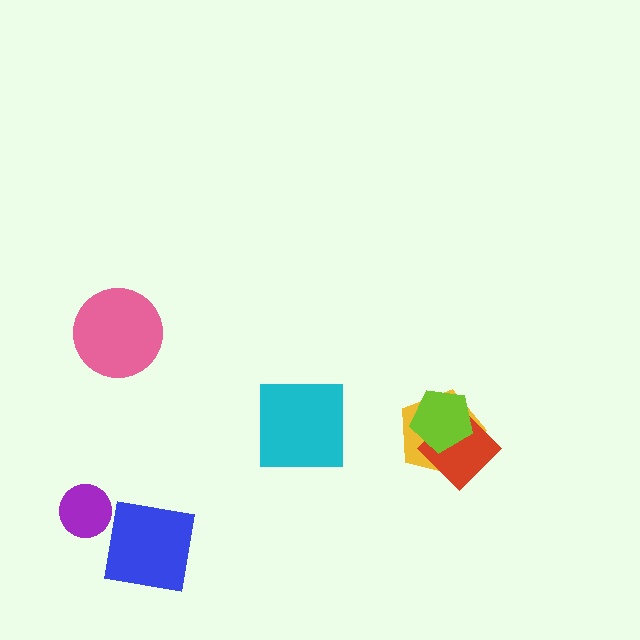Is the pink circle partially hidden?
No, no other shape covers it.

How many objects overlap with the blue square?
0 objects overlap with the blue square.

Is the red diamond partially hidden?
Yes, it is partially covered by another shape.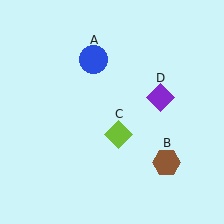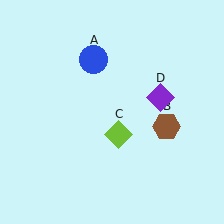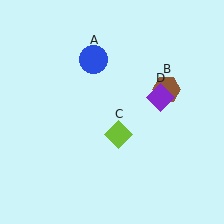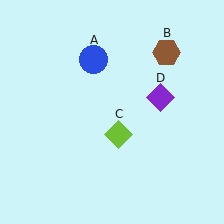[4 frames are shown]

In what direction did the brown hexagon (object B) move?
The brown hexagon (object B) moved up.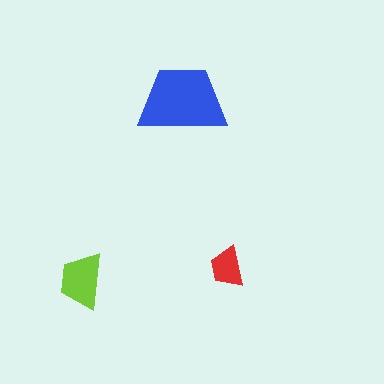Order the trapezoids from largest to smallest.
the blue one, the lime one, the red one.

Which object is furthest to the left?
The lime trapezoid is leftmost.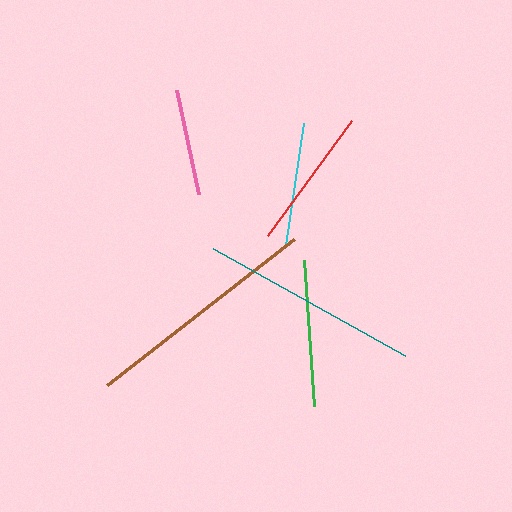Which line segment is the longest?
The brown line is the longest at approximately 237 pixels.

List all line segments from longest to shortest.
From longest to shortest: brown, teal, green, red, cyan, pink.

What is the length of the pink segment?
The pink segment is approximately 106 pixels long.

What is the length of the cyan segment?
The cyan segment is approximately 123 pixels long.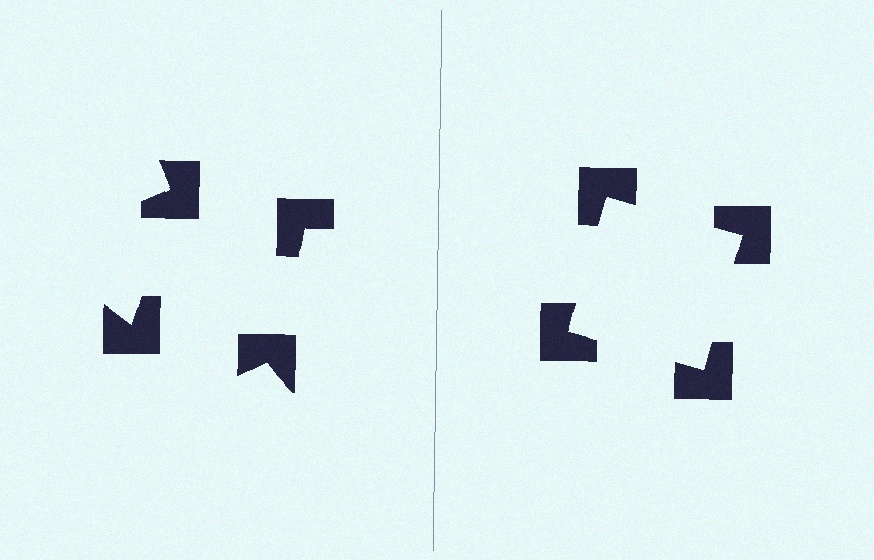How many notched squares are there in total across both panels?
8 — 4 on each side.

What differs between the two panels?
The notched squares are positioned identically on both sides; only the wedge orientations differ. On the right they align to a square; on the left they are misaligned.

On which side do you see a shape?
An illusory square appears on the right side. On the left side the wedge cuts are rotated, so no coherent shape forms.